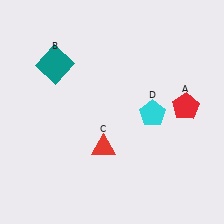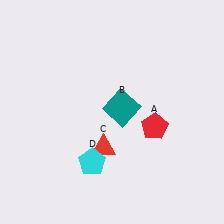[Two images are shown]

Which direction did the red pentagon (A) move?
The red pentagon (A) moved left.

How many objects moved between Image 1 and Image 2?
3 objects moved between the two images.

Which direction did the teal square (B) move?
The teal square (B) moved right.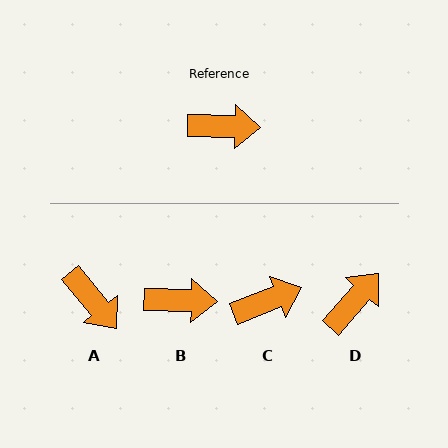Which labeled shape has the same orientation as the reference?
B.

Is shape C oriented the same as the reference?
No, it is off by about 23 degrees.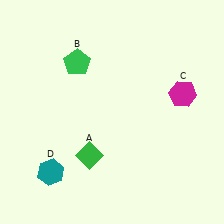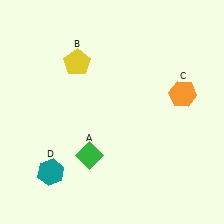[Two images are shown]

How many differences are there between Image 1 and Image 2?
There are 2 differences between the two images.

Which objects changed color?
B changed from green to yellow. C changed from magenta to orange.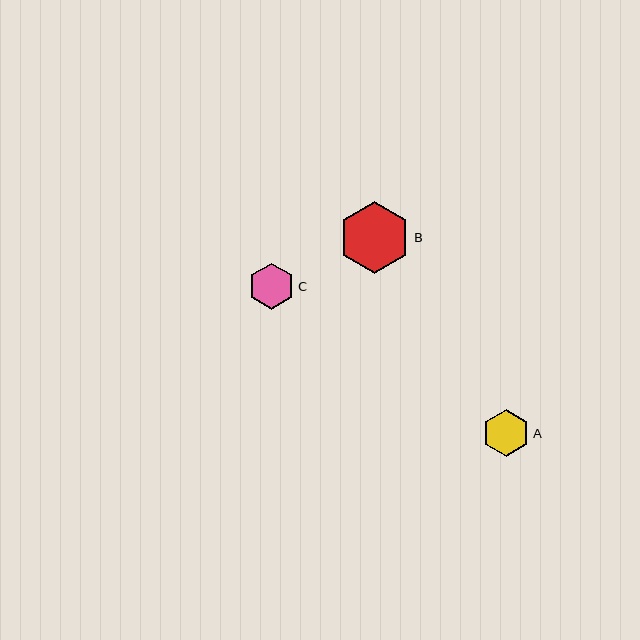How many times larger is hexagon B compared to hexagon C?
Hexagon B is approximately 1.6 times the size of hexagon C.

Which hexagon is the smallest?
Hexagon C is the smallest with a size of approximately 46 pixels.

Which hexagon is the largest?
Hexagon B is the largest with a size of approximately 72 pixels.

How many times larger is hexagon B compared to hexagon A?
Hexagon B is approximately 1.5 times the size of hexagon A.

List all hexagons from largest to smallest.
From largest to smallest: B, A, C.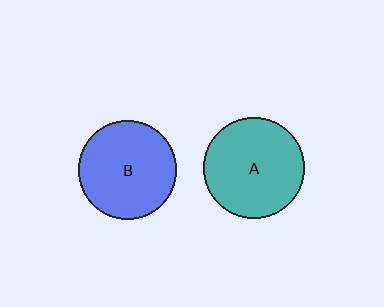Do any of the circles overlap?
No, none of the circles overlap.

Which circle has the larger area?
Circle A (teal).